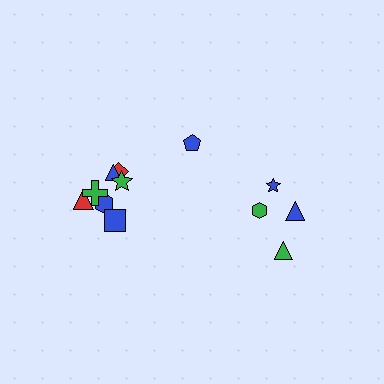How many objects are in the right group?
There are 5 objects.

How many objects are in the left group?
There are 7 objects.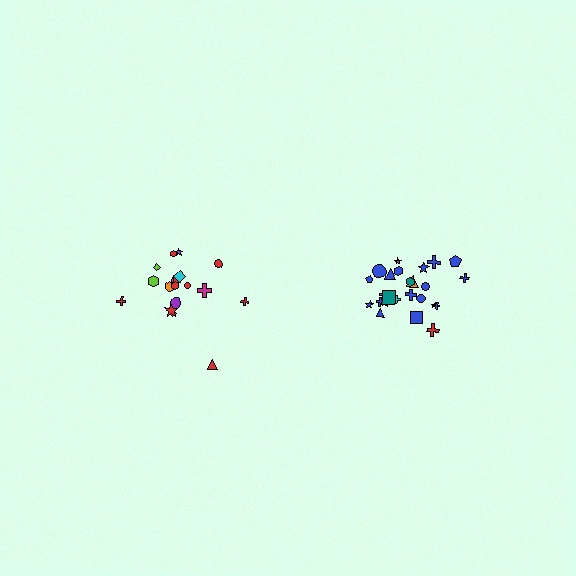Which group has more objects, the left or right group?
The right group.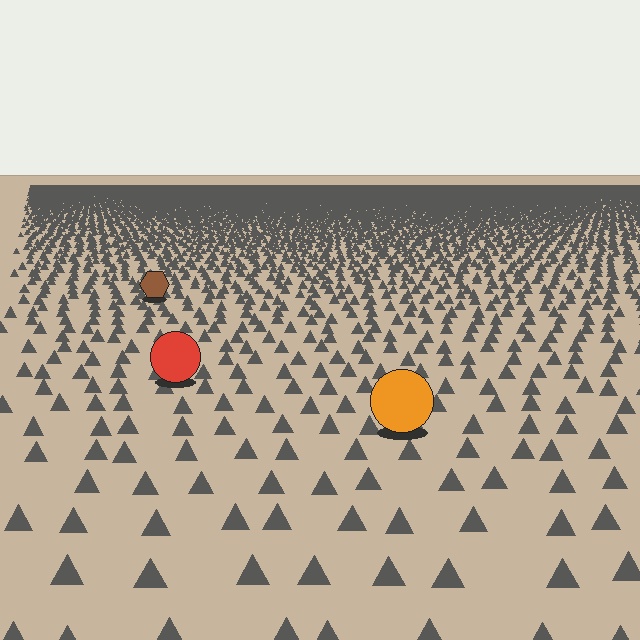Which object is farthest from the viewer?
The brown hexagon is farthest from the viewer. It appears smaller and the ground texture around it is denser.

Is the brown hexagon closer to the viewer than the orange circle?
No. The orange circle is closer — you can tell from the texture gradient: the ground texture is coarser near it.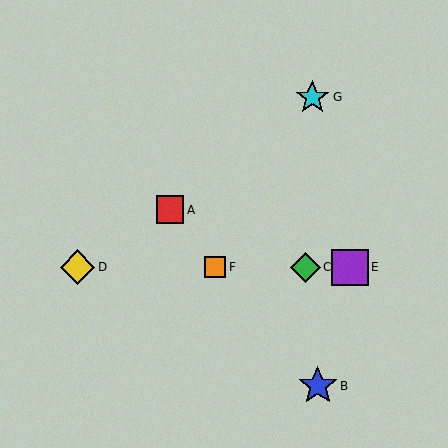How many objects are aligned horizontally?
4 objects (C, D, E, F) are aligned horizontally.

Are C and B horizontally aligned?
No, C is at y≈267 and B is at y≈386.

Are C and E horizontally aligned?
Yes, both are at y≈267.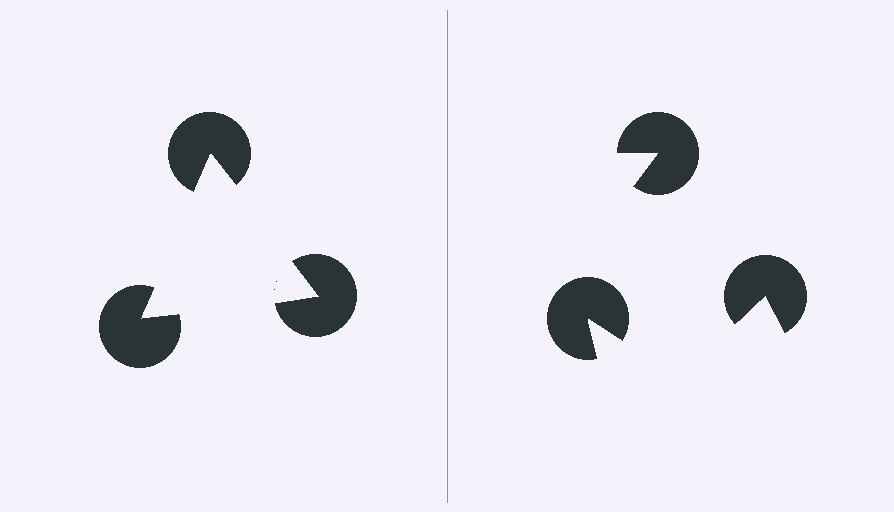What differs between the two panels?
The pac-man discs are positioned identically on both sides; only the wedge orientations differ. On the left they align to a triangle; on the right they are misaligned.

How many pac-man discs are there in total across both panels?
6 — 3 on each side.